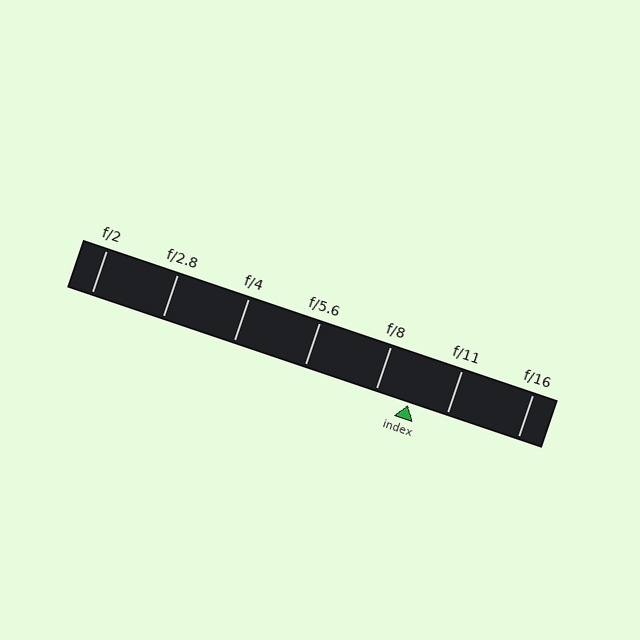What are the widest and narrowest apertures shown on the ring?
The widest aperture shown is f/2 and the narrowest is f/16.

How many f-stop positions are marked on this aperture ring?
There are 7 f-stop positions marked.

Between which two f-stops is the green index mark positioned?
The index mark is between f/8 and f/11.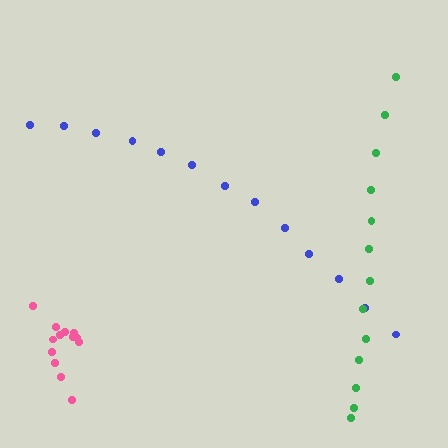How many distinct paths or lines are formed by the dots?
There are 3 distinct paths.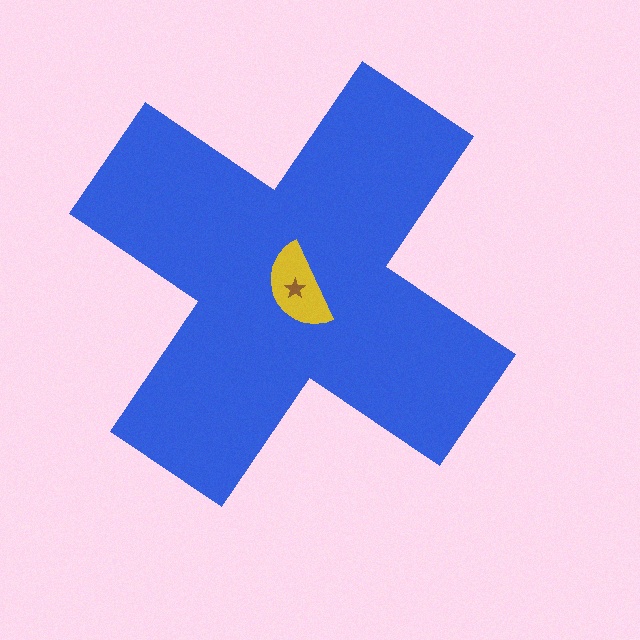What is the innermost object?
The brown star.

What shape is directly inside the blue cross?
The yellow semicircle.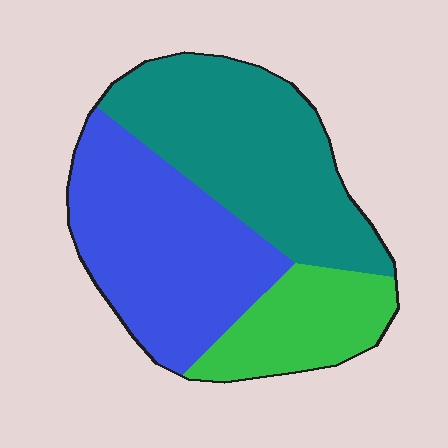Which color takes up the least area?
Green, at roughly 20%.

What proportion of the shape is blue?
Blue covers roughly 40% of the shape.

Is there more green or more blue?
Blue.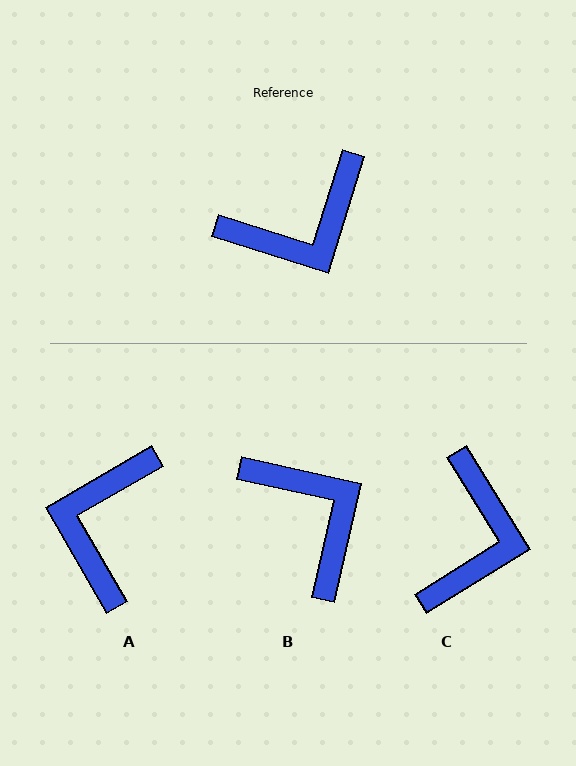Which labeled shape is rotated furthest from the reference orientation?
A, about 133 degrees away.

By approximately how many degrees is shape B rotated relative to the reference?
Approximately 95 degrees counter-clockwise.